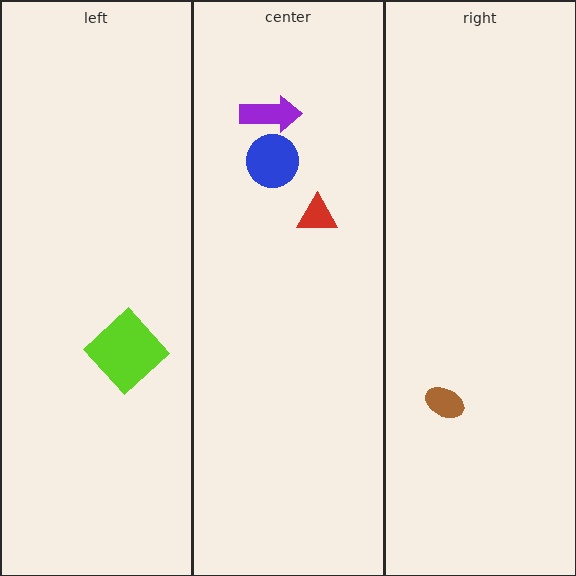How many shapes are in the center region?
3.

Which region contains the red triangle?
The center region.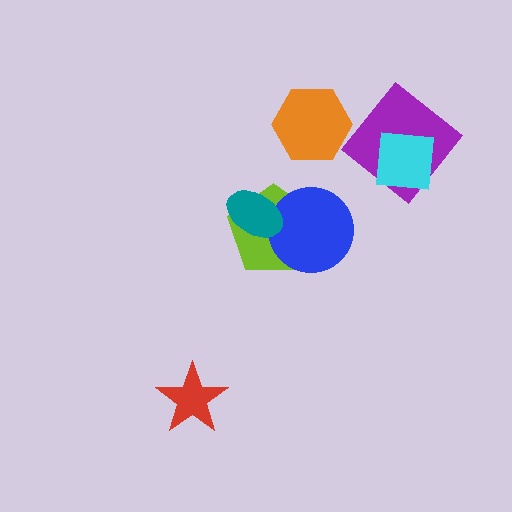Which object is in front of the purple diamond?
The cyan square is in front of the purple diamond.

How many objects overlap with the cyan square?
1 object overlaps with the cyan square.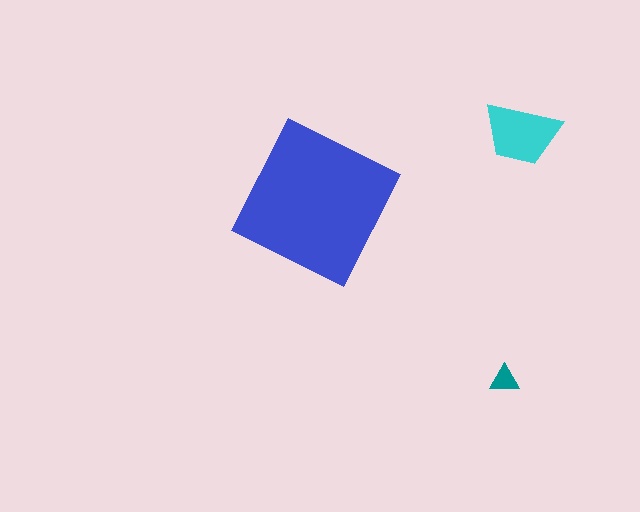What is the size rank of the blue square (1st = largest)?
1st.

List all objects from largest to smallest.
The blue square, the cyan trapezoid, the teal triangle.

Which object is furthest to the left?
The blue square is leftmost.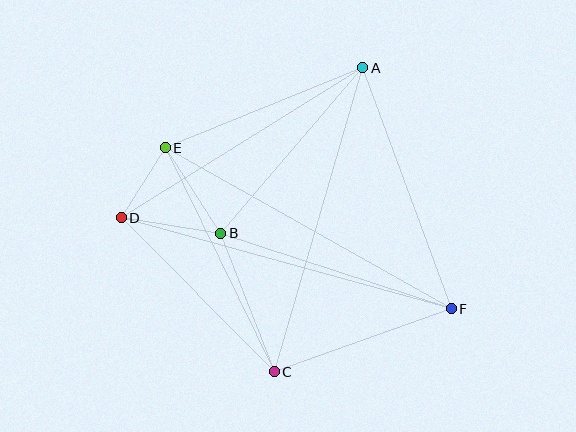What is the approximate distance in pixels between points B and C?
The distance between B and C is approximately 148 pixels.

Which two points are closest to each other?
Points D and E are closest to each other.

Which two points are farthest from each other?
Points D and F are farthest from each other.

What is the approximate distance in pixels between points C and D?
The distance between C and D is approximately 217 pixels.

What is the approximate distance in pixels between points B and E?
The distance between B and E is approximately 102 pixels.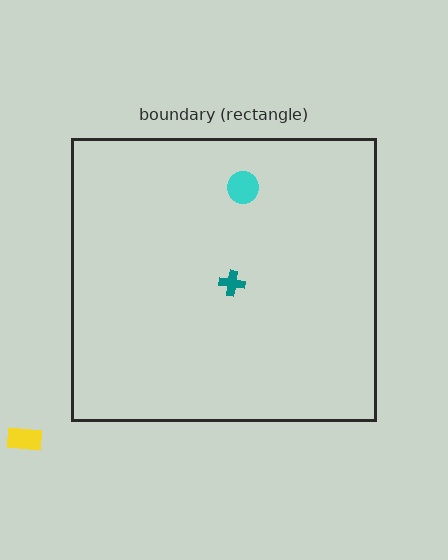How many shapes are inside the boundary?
2 inside, 1 outside.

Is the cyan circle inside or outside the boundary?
Inside.